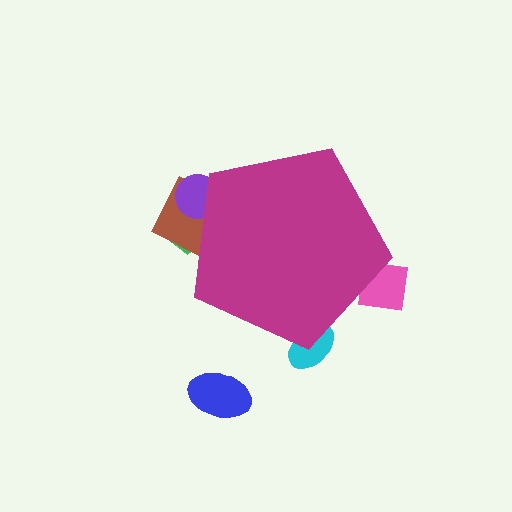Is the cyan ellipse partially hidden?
Yes, the cyan ellipse is partially hidden behind the magenta pentagon.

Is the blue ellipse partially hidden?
No, the blue ellipse is fully visible.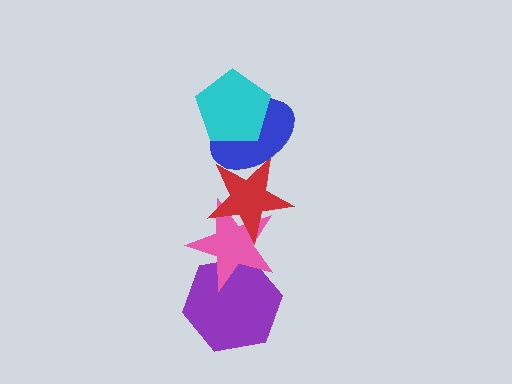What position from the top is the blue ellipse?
The blue ellipse is 2nd from the top.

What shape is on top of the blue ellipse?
The cyan pentagon is on top of the blue ellipse.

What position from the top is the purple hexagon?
The purple hexagon is 5th from the top.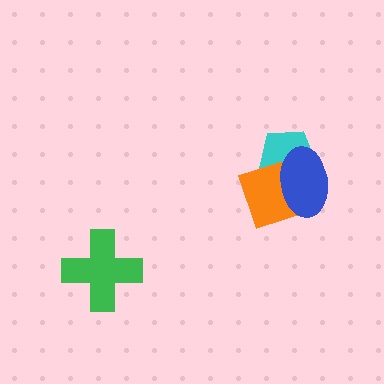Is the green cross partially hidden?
No, no other shape covers it.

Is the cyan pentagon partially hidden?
Yes, it is partially covered by another shape.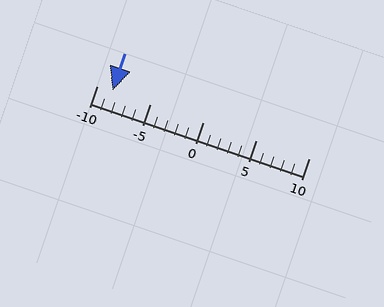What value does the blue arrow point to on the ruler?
The blue arrow points to approximately -8.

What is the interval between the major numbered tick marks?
The major tick marks are spaced 5 units apart.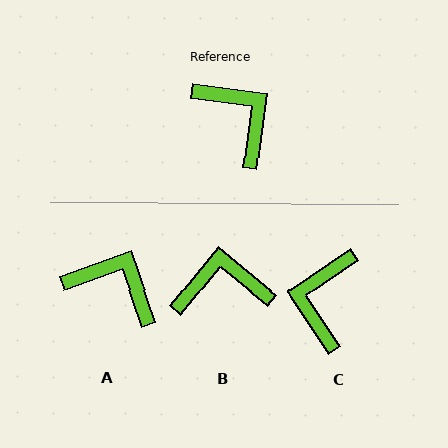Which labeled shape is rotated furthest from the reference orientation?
C, about 132 degrees away.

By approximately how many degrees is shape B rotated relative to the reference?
Approximately 58 degrees counter-clockwise.